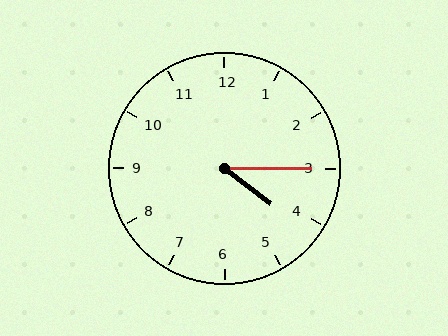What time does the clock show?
4:15.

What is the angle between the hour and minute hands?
Approximately 38 degrees.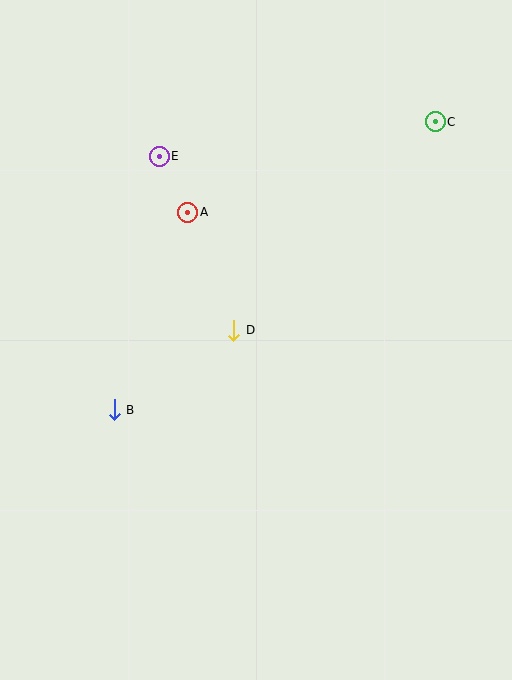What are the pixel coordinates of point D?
Point D is at (234, 330).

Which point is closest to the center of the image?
Point D at (234, 330) is closest to the center.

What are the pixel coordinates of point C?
Point C is at (435, 122).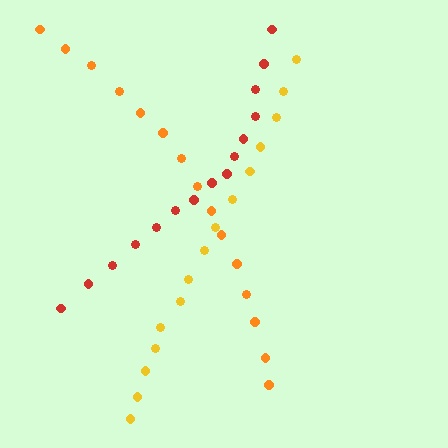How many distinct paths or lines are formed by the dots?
There are 3 distinct paths.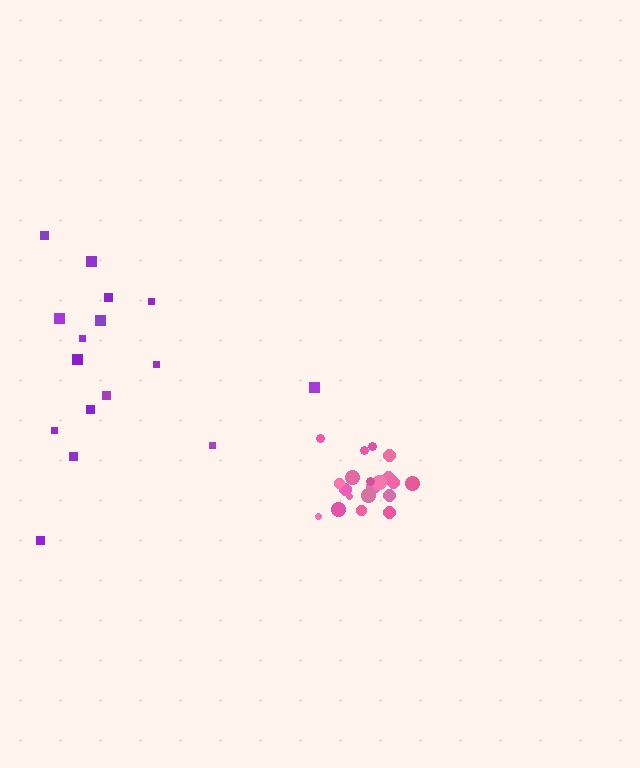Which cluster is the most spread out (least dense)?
Purple.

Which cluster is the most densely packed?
Pink.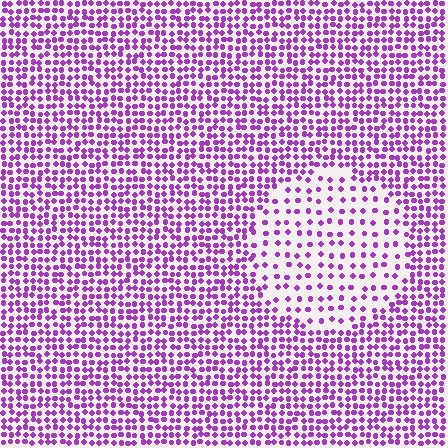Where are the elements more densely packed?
The elements are more densely packed outside the circle boundary.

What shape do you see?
I see a circle.